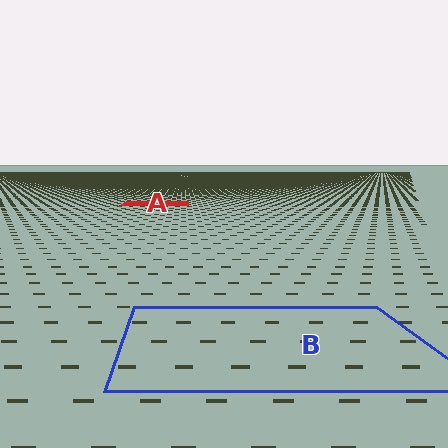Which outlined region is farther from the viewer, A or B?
Region A is farther from the viewer — the texture elements inside it appear smaller and more densely packed.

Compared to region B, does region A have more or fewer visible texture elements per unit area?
Region A has more texture elements per unit area — they are packed more densely because it is farther away.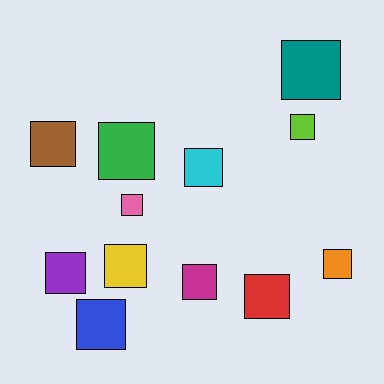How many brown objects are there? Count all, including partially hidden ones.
There is 1 brown object.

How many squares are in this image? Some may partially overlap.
There are 12 squares.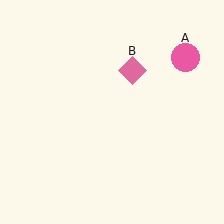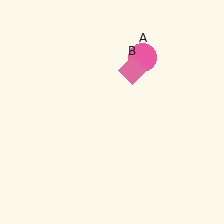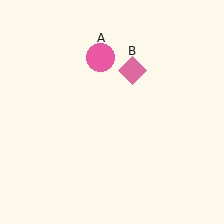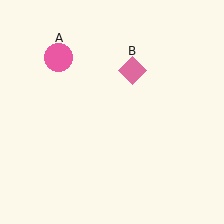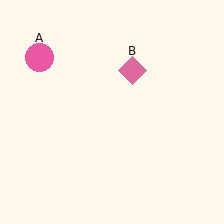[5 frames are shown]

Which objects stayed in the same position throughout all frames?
Pink diamond (object B) remained stationary.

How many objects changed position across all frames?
1 object changed position: pink circle (object A).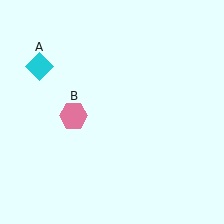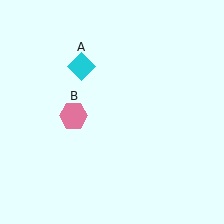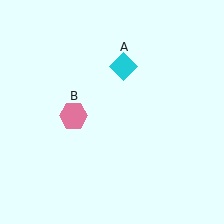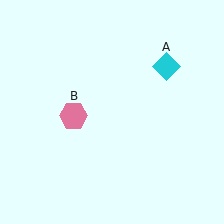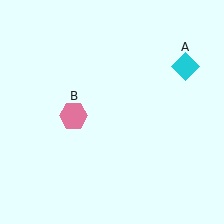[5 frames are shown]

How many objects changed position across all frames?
1 object changed position: cyan diamond (object A).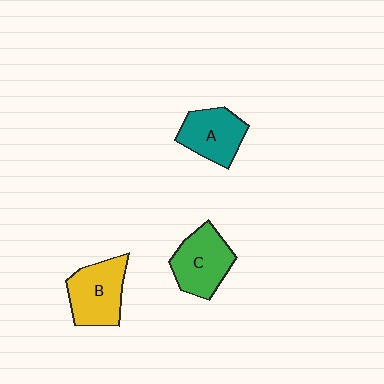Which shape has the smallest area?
Shape A (teal).